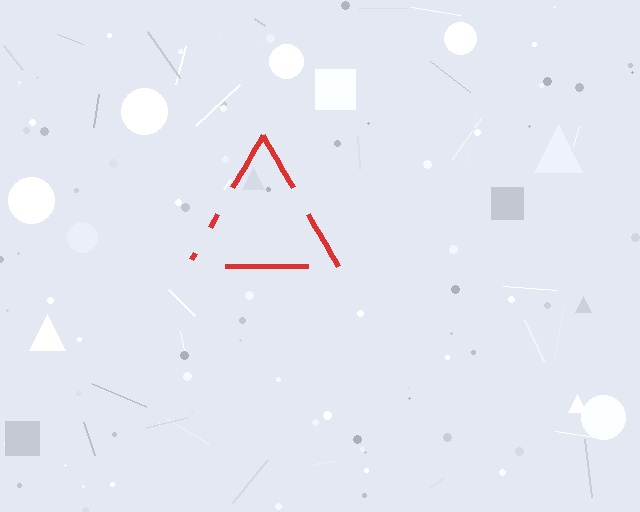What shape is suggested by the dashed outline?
The dashed outline suggests a triangle.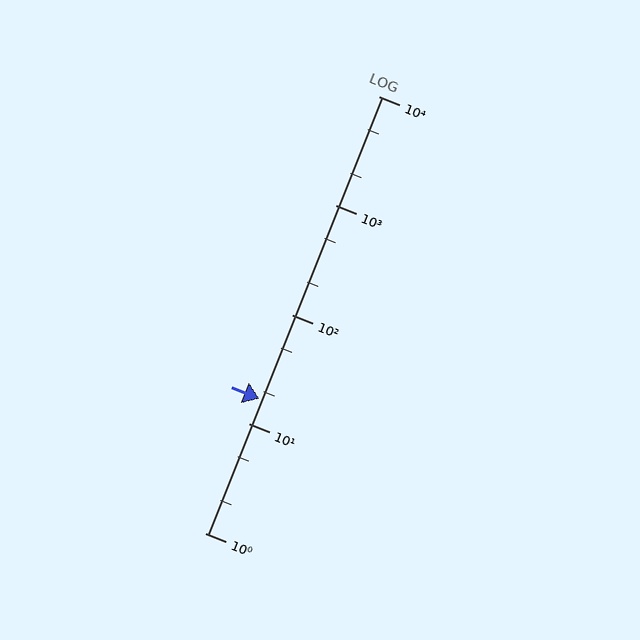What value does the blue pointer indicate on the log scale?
The pointer indicates approximately 17.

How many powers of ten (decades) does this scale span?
The scale spans 4 decades, from 1 to 10000.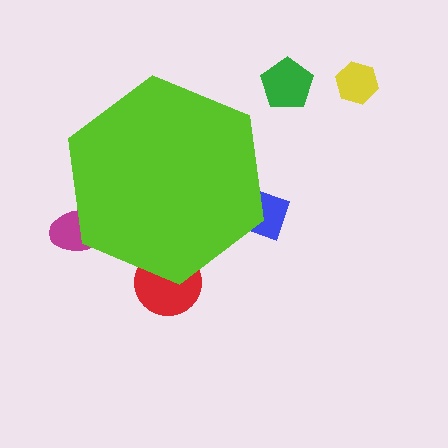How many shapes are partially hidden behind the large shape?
3 shapes are partially hidden.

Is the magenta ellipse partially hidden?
Yes, the magenta ellipse is partially hidden behind the lime hexagon.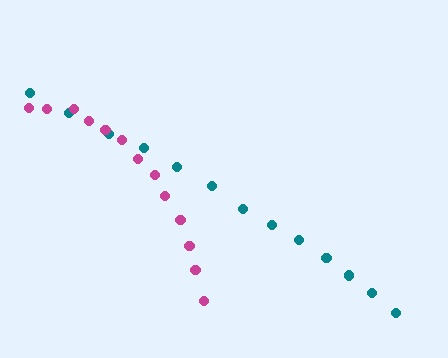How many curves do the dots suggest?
There are 2 distinct paths.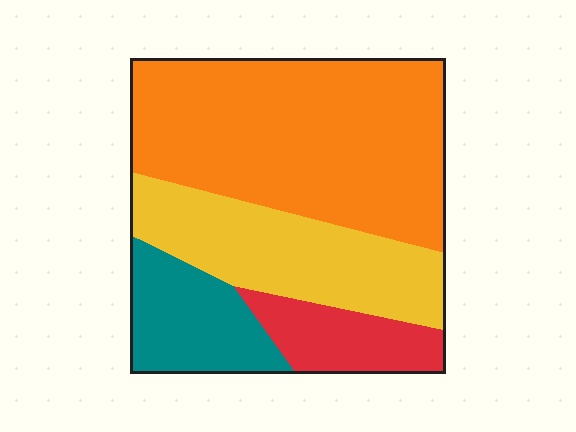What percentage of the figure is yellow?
Yellow takes up about one quarter (1/4) of the figure.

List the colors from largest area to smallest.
From largest to smallest: orange, yellow, teal, red.